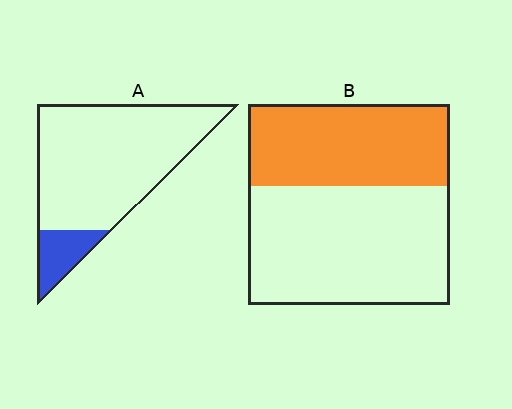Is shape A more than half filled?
No.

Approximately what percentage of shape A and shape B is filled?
A is approximately 15% and B is approximately 40%.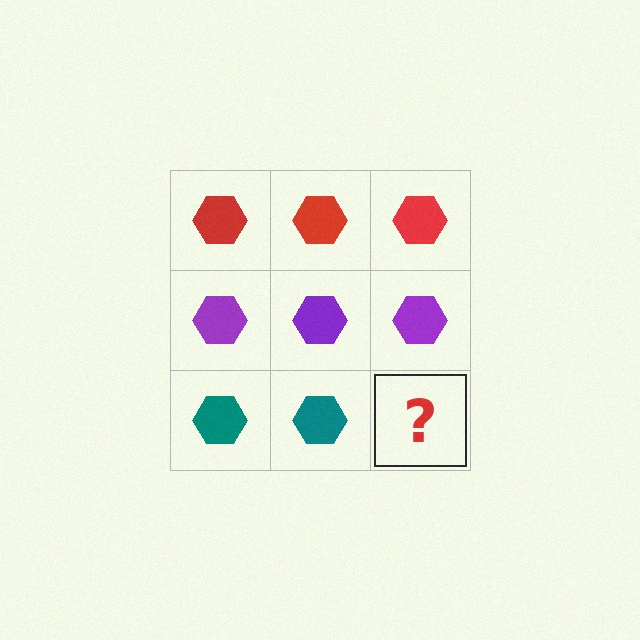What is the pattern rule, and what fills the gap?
The rule is that each row has a consistent color. The gap should be filled with a teal hexagon.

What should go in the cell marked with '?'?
The missing cell should contain a teal hexagon.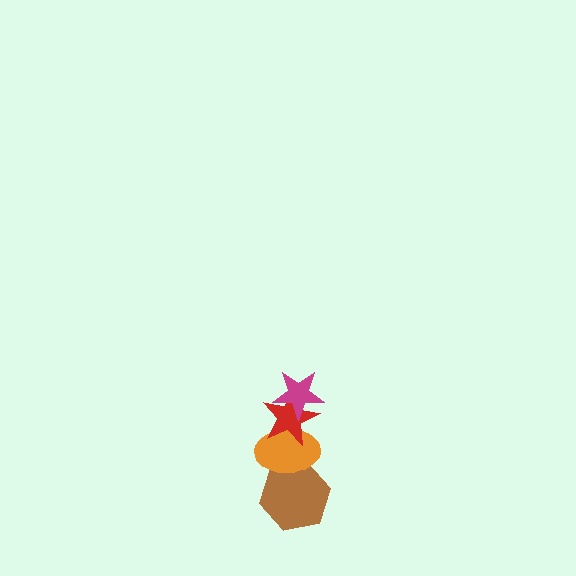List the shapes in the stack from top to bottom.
From top to bottom: the magenta star, the red star, the orange ellipse, the brown hexagon.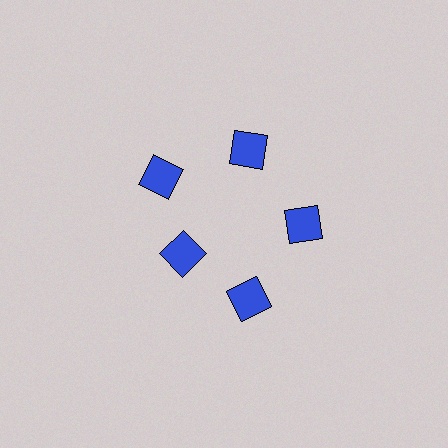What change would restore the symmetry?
The symmetry would be restored by moving it outward, back onto the ring so that all 5 diamonds sit at equal angles and equal distance from the center.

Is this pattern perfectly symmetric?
No. The 5 blue diamonds are arranged in a ring, but one element near the 8 o'clock position is pulled inward toward the center, breaking the 5-fold rotational symmetry.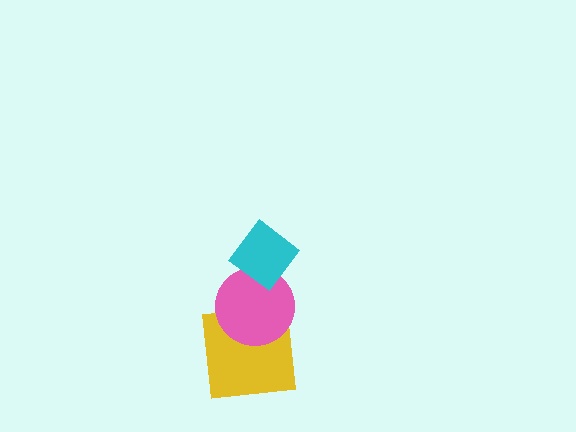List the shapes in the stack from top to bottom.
From top to bottom: the cyan diamond, the pink circle, the yellow square.